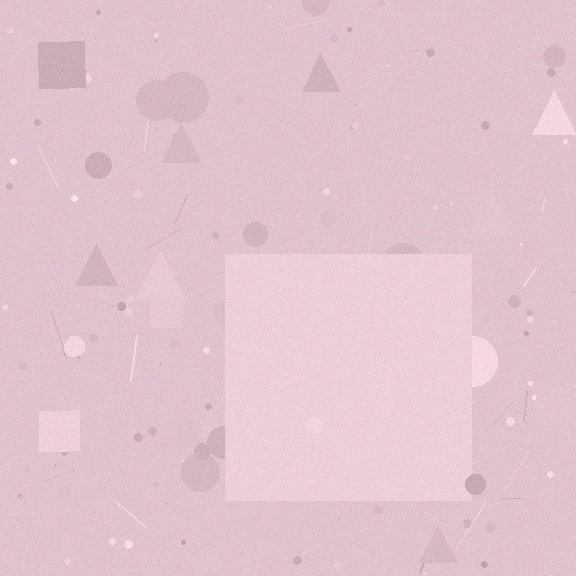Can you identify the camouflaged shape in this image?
The camouflaged shape is a square.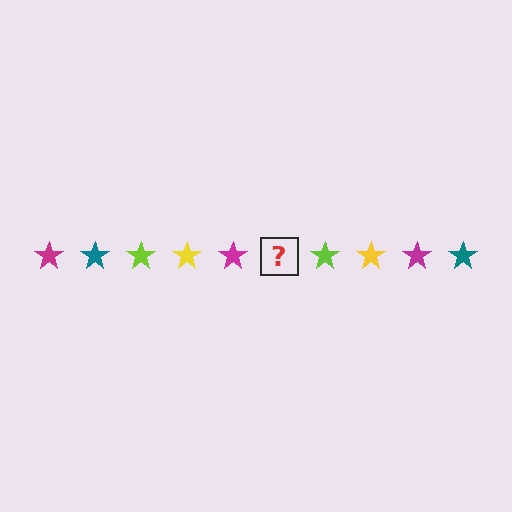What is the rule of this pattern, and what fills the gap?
The rule is that the pattern cycles through magenta, teal, lime, yellow stars. The gap should be filled with a teal star.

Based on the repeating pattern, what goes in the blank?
The blank should be a teal star.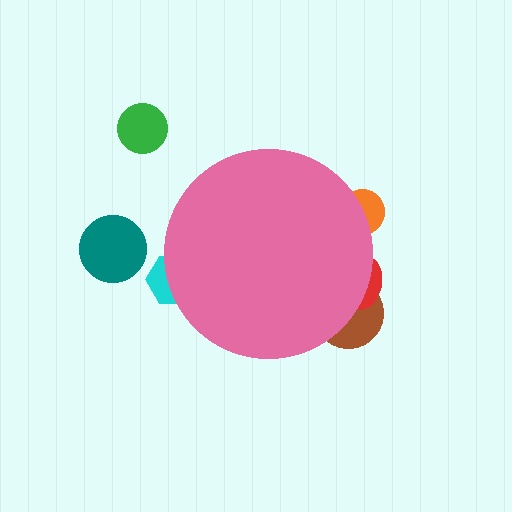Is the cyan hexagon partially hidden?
Yes, the cyan hexagon is partially hidden behind the pink circle.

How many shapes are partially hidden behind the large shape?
4 shapes are partially hidden.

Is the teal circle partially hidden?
No, the teal circle is fully visible.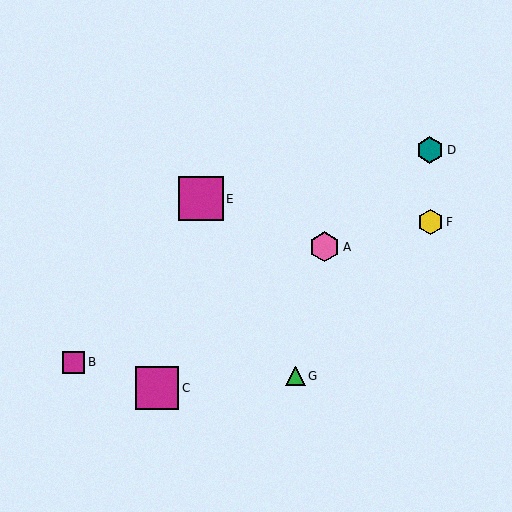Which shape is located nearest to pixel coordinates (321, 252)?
The pink hexagon (labeled A) at (325, 247) is nearest to that location.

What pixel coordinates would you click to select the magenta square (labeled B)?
Click at (74, 362) to select the magenta square B.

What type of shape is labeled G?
Shape G is a green triangle.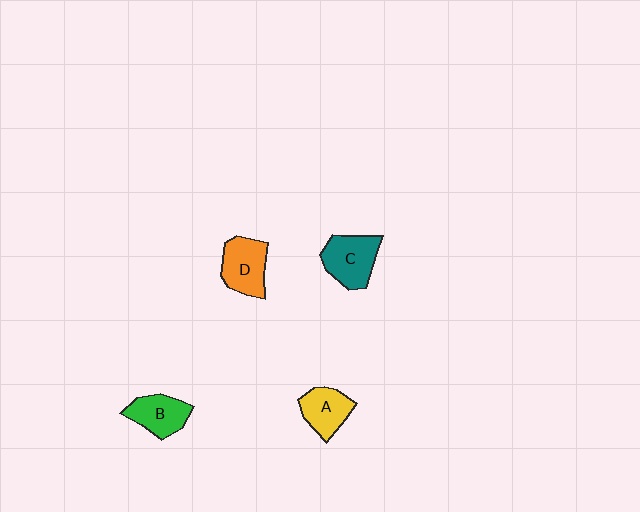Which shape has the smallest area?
Shape A (yellow).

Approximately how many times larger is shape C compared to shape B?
Approximately 1.2 times.